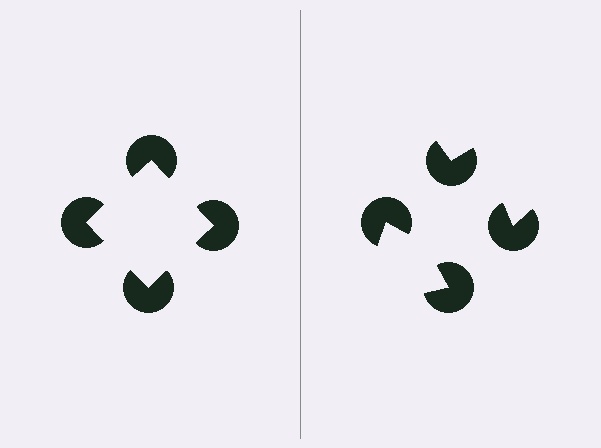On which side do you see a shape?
An illusory square appears on the left side. On the right side the wedge cuts are rotated, so no coherent shape forms.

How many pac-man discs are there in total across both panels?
8 — 4 on each side.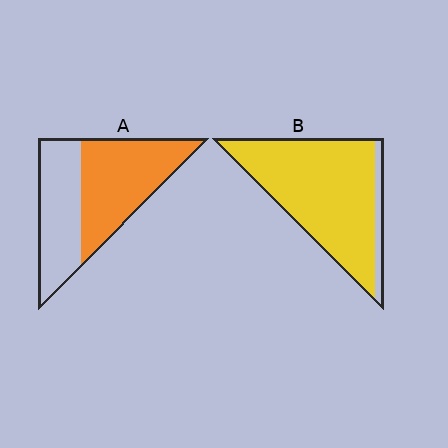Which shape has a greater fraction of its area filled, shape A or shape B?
Shape B.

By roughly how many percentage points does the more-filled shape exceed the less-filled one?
By roughly 35 percentage points (B over A).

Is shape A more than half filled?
Yes.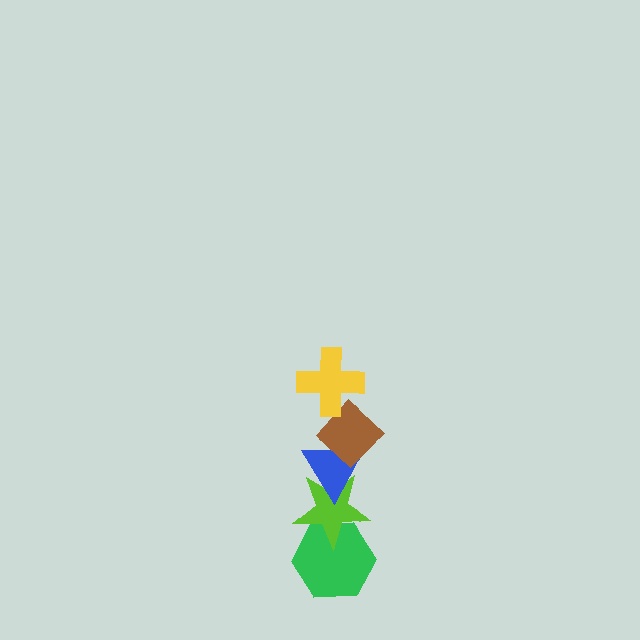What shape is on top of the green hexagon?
The lime star is on top of the green hexagon.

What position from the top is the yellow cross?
The yellow cross is 1st from the top.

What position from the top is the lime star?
The lime star is 4th from the top.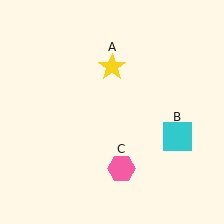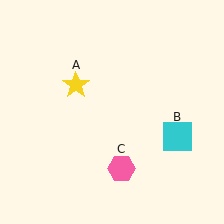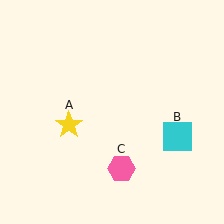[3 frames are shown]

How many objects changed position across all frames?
1 object changed position: yellow star (object A).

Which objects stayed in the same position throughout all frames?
Cyan square (object B) and pink hexagon (object C) remained stationary.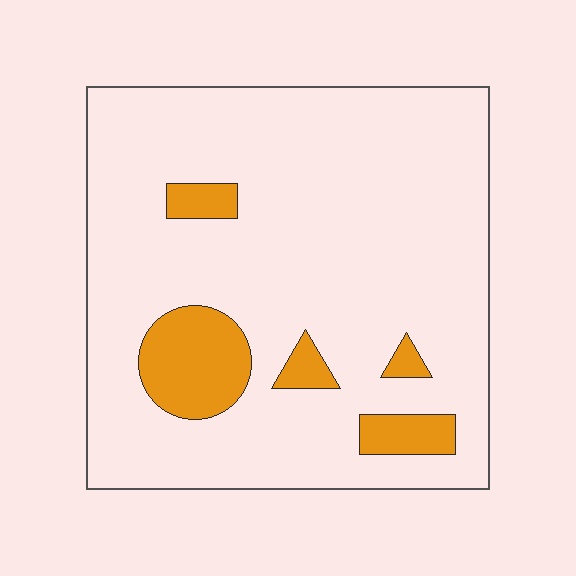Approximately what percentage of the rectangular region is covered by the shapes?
Approximately 10%.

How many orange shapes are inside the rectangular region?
5.